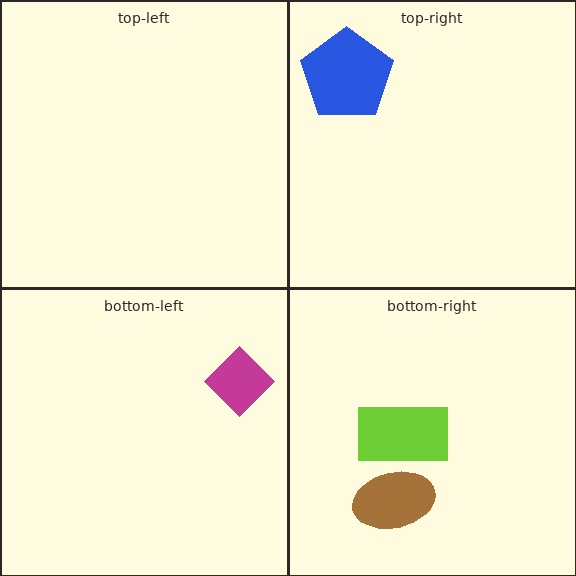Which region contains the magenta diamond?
The bottom-left region.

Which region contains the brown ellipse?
The bottom-right region.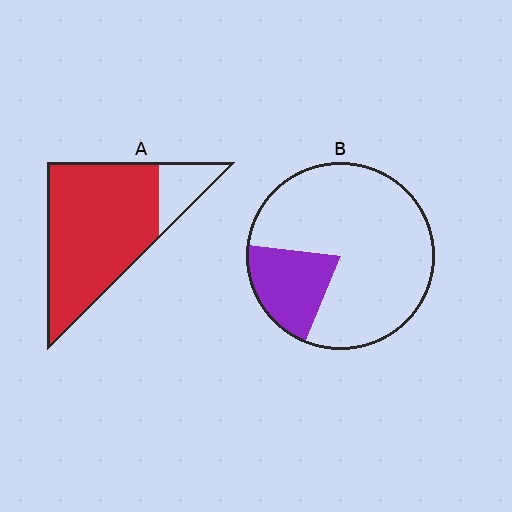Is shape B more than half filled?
No.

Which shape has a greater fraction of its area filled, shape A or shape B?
Shape A.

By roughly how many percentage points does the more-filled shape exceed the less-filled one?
By roughly 65 percentage points (A over B).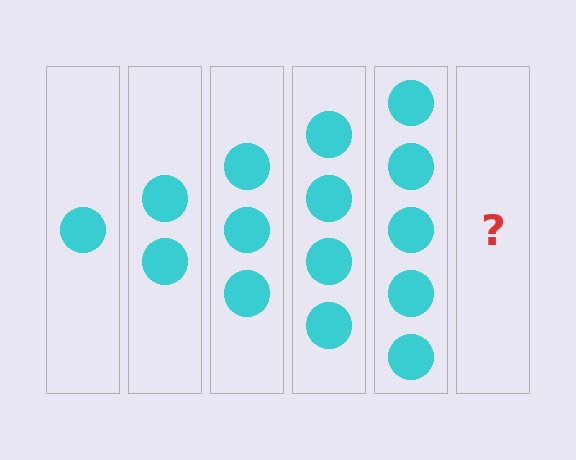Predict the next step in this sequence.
The next step is 6 circles.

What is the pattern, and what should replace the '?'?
The pattern is that each step adds one more circle. The '?' should be 6 circles.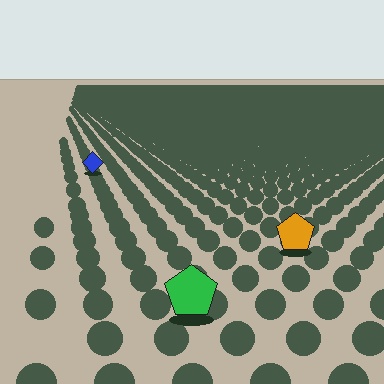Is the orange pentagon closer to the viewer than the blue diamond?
Yes. The orange pentagon is closer — you can tell from the texture gradient: the ground texture is coarser near it.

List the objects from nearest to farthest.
From nearest to farthest: the green pentagon, the orange pentagon, the blue diamond.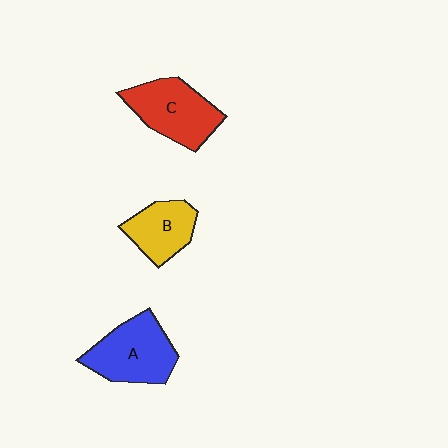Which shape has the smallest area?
Shape B (yellow).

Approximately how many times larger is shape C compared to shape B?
Approximately 1.4 times.